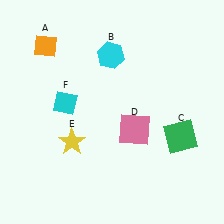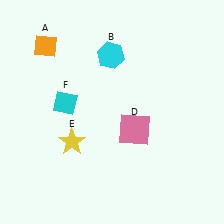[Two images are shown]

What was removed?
The green square (C) was removed in Image 2.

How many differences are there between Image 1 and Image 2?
There is 1 difference between the two images.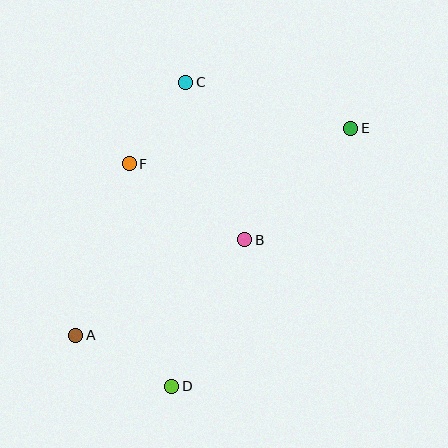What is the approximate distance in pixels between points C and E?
The distance between C and E is approximately 172 pixels.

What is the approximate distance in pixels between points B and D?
The distance between B and D is approximately 164 pixels.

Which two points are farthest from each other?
Points A and E are farthest from each other.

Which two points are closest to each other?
Points C and F are closest to each other.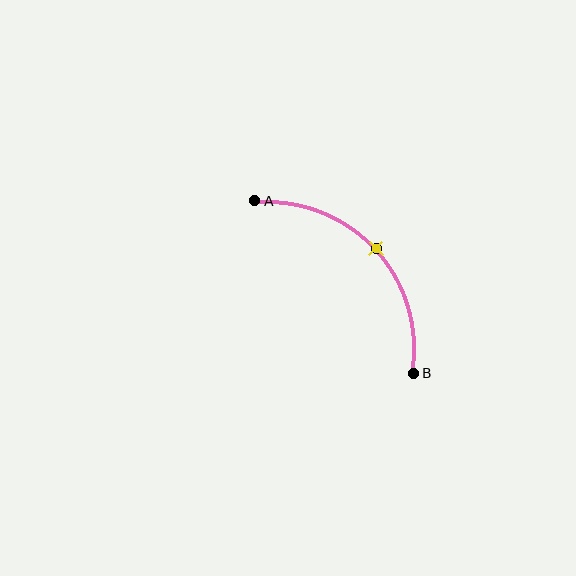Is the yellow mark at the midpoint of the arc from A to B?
Yes. The yellow mark lies on the arc at equal arc-length from both A and B — it is the arc midpoint.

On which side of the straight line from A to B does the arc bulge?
The arc bulges above and to the right of the straight line connecting A and B.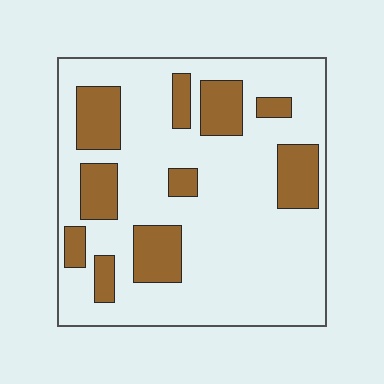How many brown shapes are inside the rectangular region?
10.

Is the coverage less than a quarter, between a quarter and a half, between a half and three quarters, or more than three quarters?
Less than a quarter.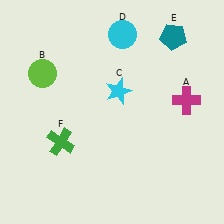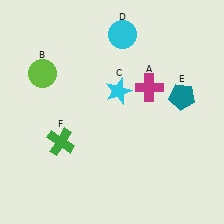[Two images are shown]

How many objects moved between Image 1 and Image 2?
2 objects moved between the two images.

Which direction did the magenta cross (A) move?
The magenta cross (A) moved left.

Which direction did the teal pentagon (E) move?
The teal pentagon (E) moved down.